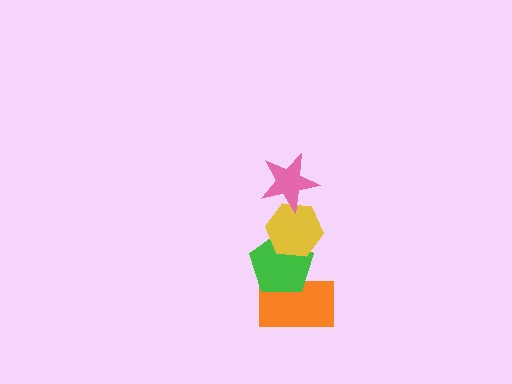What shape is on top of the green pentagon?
The yellow hexagon is on top of the green pentagon.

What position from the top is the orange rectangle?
The orange rectangle is 4th from the top.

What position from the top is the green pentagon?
The green pentagon is 3rd from the top.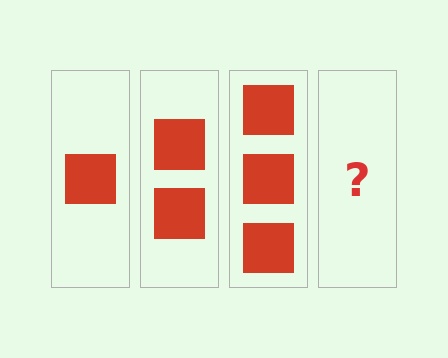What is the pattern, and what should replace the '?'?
The pattern is that each step adds one more square. The '?' should be 4 squares.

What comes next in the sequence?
The next element should be 4 squares.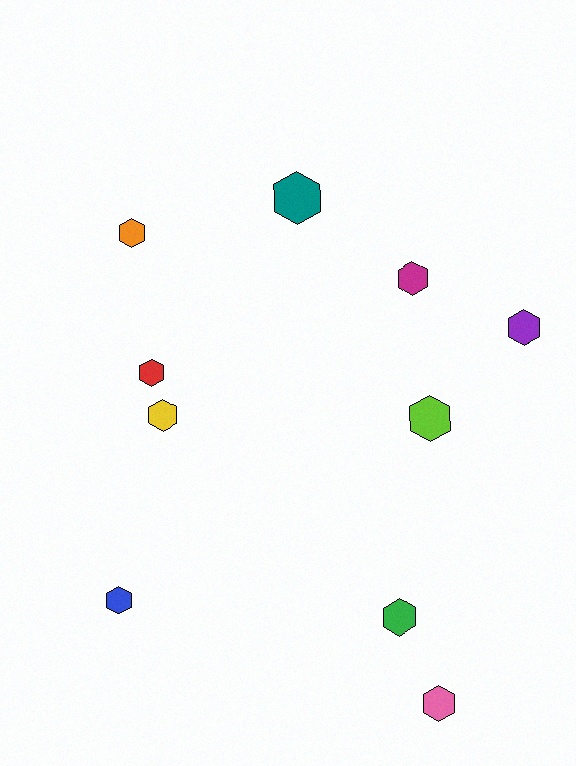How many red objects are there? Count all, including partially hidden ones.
There is 1 red object.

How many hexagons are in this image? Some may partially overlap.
There are 10 hexagons.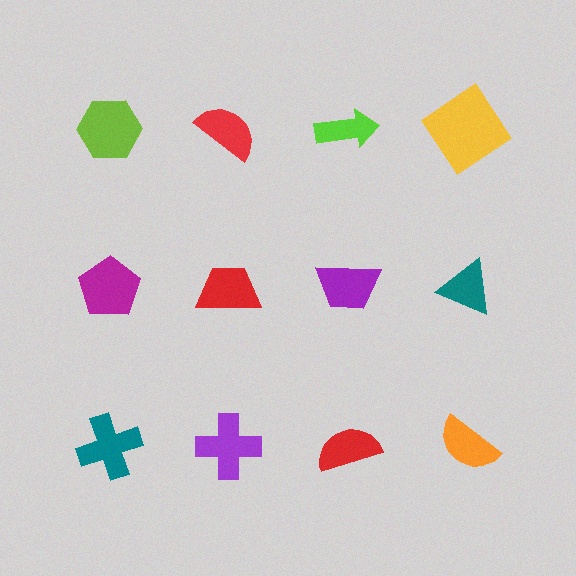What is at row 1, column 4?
A yellow diamond.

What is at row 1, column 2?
A red semicircle.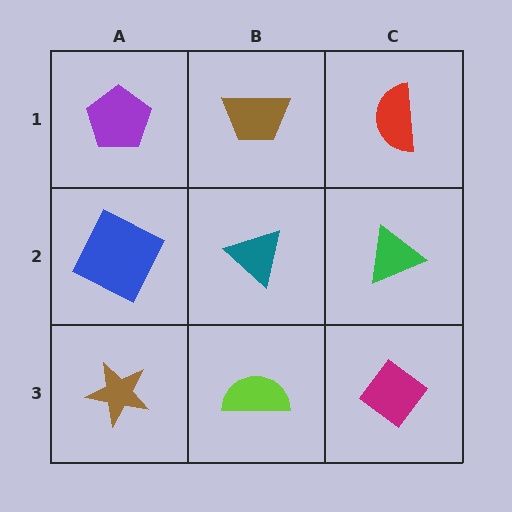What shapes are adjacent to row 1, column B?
A teal triangle (row 2, column B), a purple pentagon (row 1, column A), a red semicircle (row 1, column C).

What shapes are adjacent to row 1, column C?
A green triangle (row 2, column C), a brown trapezoid (row 1, column B).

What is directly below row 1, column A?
A blue square.